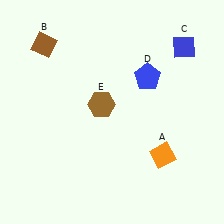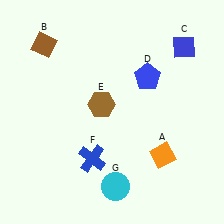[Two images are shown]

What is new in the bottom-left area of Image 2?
A blue cross (F) was added in the bottom-left area of Image 2.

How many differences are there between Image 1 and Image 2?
There are 2 differences between the two images.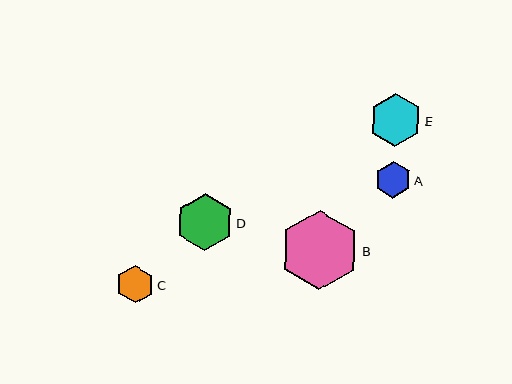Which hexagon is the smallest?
Hexagon A is the smallest with a size of approximately 37 pixels.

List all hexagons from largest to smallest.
From largest to smallest: B, D, E, C, A.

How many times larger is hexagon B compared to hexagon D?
Hexagon B is approximately 1.4 times the size of hexagon D.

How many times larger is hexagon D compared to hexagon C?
Hexagon D is approximately 1.5 times the size of hexagon C.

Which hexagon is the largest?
Hexagon B is the largest with a size of approximately 79 pixels.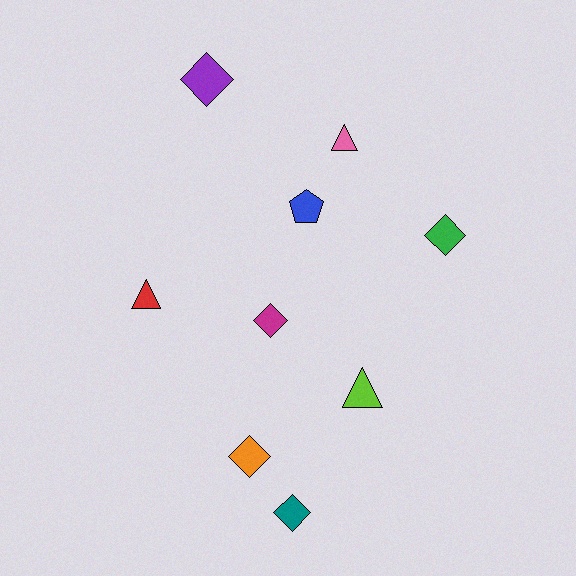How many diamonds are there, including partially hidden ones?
There are 5 diamonds.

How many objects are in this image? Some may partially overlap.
There are 9 objects.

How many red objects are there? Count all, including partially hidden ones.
There is 1 red object.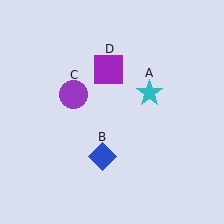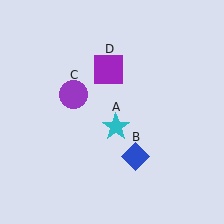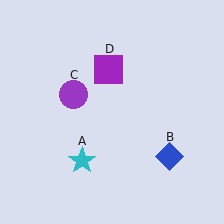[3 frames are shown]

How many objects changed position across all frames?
2 objects changed position: cyan star (object A), blue diamond (object B).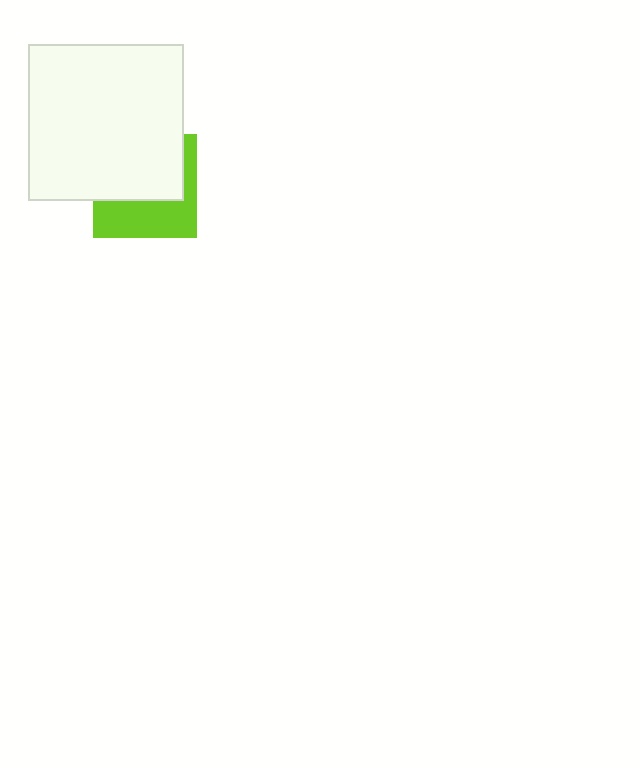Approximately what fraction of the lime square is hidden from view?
Roughly 57% of the lime square is hidden behind the white square.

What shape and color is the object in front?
The object in front is a white square.